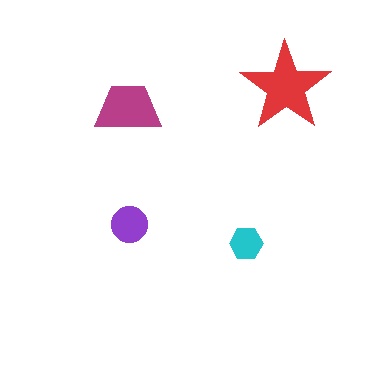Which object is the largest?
The red star.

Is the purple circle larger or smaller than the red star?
Smaller.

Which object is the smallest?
The cyan hexagon.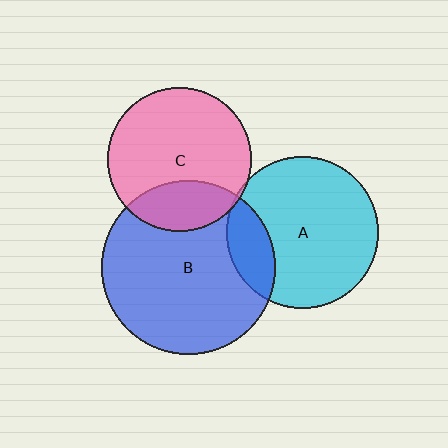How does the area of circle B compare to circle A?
Approximately 1.3 times.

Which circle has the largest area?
Circle B (blue).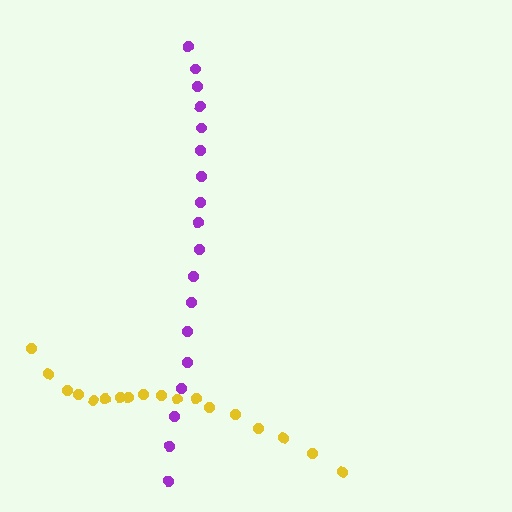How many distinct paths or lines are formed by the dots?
There are 2 distinct paths.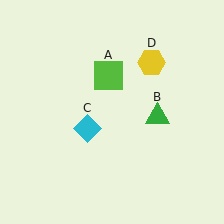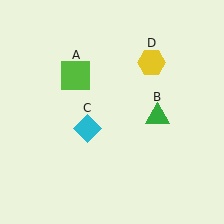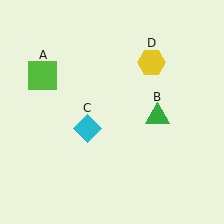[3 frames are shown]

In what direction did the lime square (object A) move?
The lime square (object A) moved left.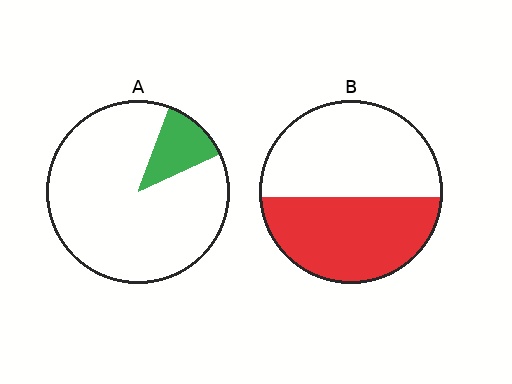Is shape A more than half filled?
No.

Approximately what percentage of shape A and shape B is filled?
A is approximately 15% and B is approximately 45%.